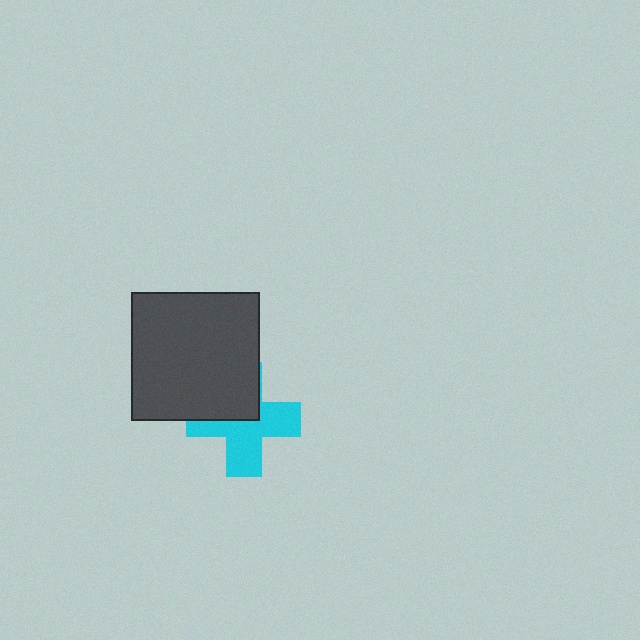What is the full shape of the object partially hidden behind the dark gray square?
The partially hidden object is a cyan cross.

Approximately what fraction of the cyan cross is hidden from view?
Roughly 40% of the cyan cross is hidden behind the dark gray square.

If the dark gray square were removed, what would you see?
You would see the complete cyan cross.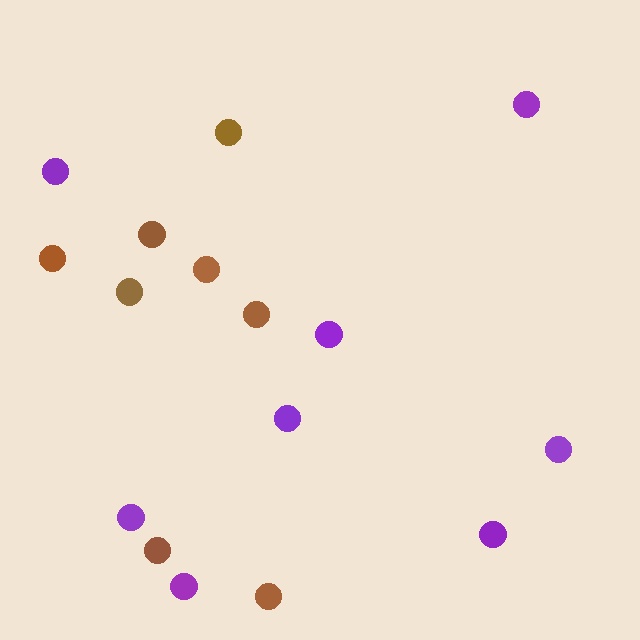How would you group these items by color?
There are 2 groups: one group of brown circles (8) and one group of purple circles (8).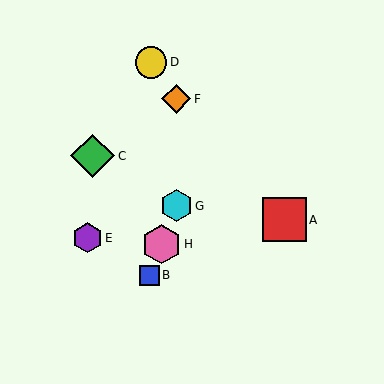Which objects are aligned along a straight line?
Objects B, G, H are aligned along a straight line.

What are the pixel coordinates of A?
Object A is at (284, 220).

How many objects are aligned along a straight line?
3 objects (B, G, H) are aligned along a straight line.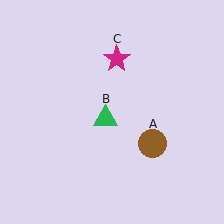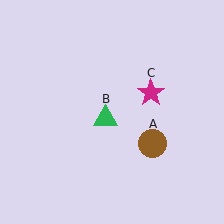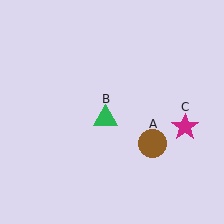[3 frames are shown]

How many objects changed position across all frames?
1 object changed position: magenta star (object C).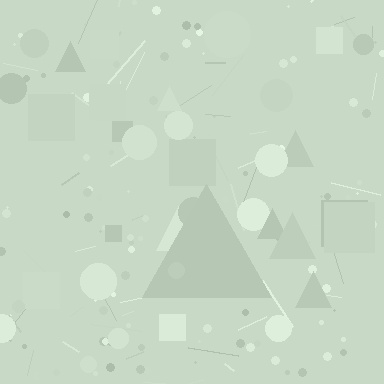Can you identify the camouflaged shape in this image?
The camouflaged shape is a triangle.